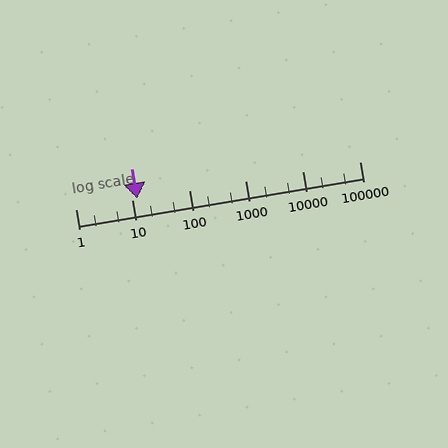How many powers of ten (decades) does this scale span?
The scale spans 5 decades, from 1 to 100000.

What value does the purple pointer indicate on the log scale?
The pointer indicates approximately 12.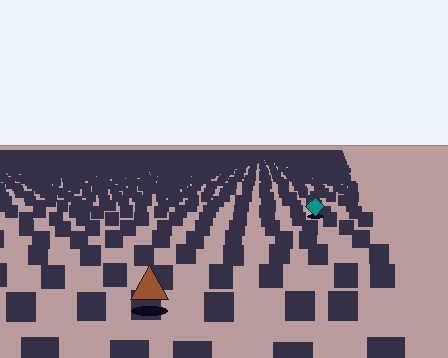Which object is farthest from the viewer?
The teal diamond is farthest from the viewer. It appears smaller and the ground texture around it is denser.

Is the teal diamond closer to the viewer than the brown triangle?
No. The brown triangle is closer — you can tell from the texture gradient: the ground texture is coarser near it.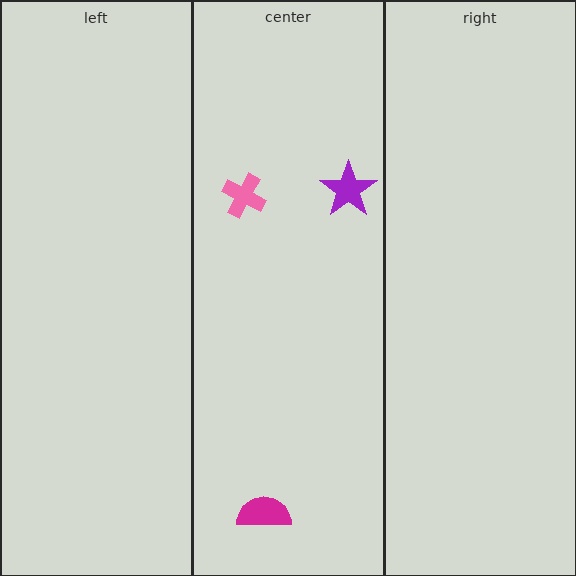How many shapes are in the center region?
3.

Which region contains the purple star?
The center region.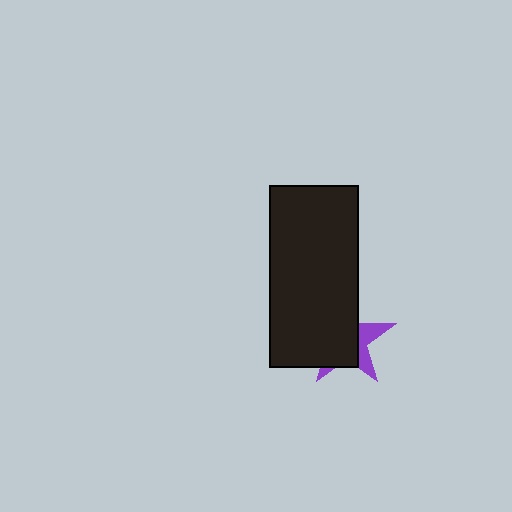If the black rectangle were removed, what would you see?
You would see the complete purple star.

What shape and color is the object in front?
The object in front is a black rectangle.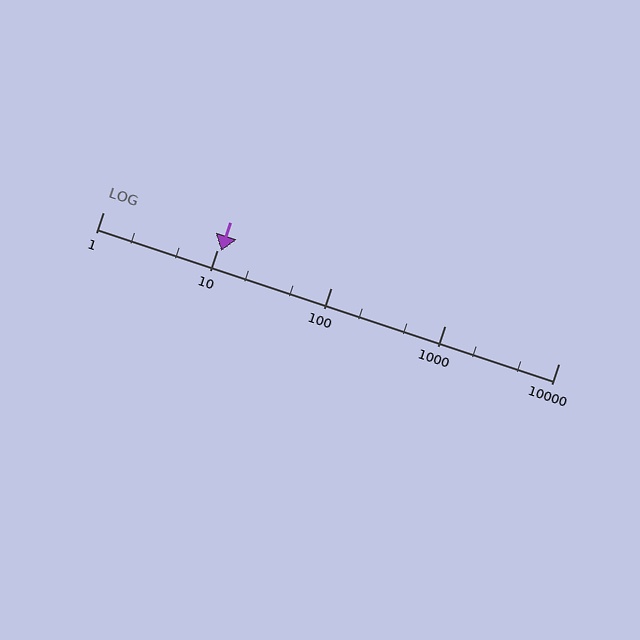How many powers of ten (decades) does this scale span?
The scale spans 4 decades, from 1 to 10000.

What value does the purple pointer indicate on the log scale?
The pointer indicates approximately 11.